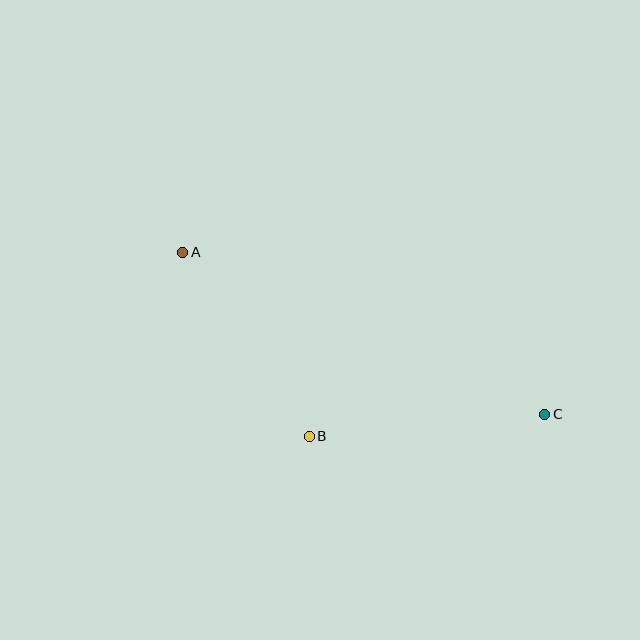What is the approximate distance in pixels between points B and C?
The distance between B and C is approximately 236 pixels.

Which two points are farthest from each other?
Points A and C are farthest from each other.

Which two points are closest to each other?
Points A and B are closest to each other.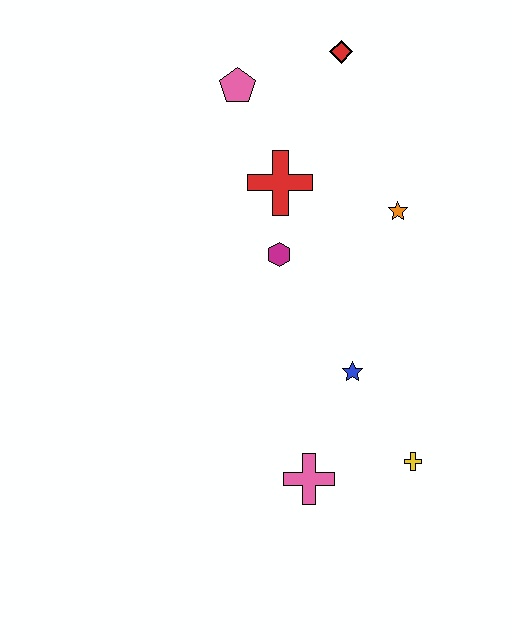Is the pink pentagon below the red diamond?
Yes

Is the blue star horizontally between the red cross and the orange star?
Yes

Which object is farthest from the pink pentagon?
The yellow cross is farthest from the pink pentagon.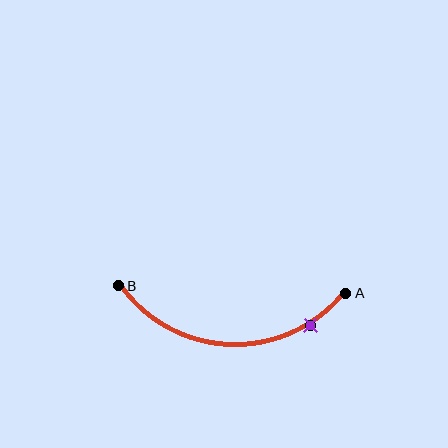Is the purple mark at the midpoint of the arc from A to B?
No. The purple mark lies on the arc but is closer to endpoint A. The arc midpoint would be at the point on the curve equidistant along the arc from both A and B.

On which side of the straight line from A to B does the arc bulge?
The arc bulges below the straight line connecting A and B.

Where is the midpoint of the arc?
The arc midpoint is the point on the curve farthest from the straight line joining A and B. It sits below that line.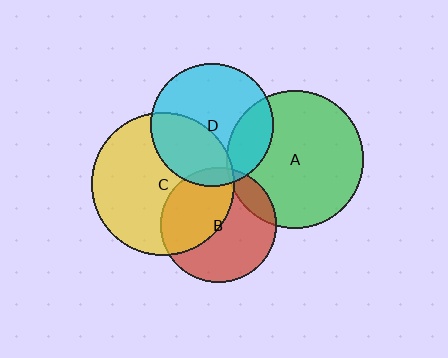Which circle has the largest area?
Circle C (yellow).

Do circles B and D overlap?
Yes.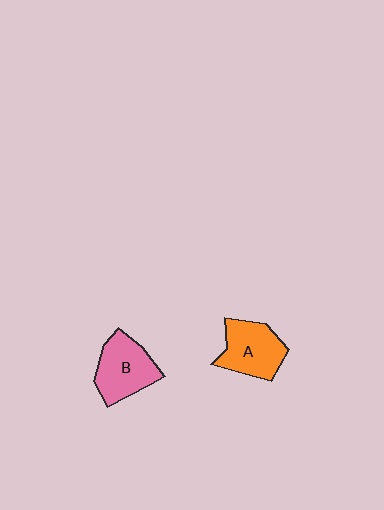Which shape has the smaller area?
Shape A (orange).